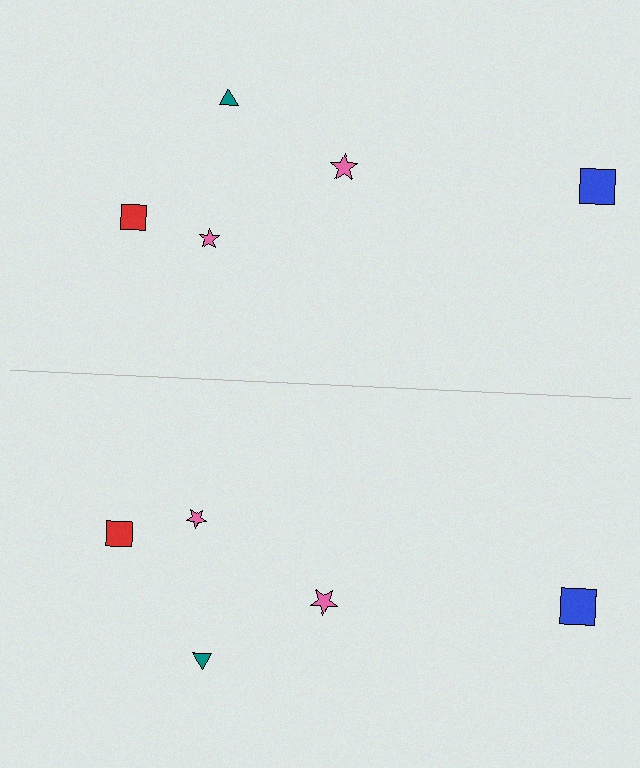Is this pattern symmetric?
Yes, this pattern has bilateral (reflection) symmetry.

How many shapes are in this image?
There are 10 shapes in this image.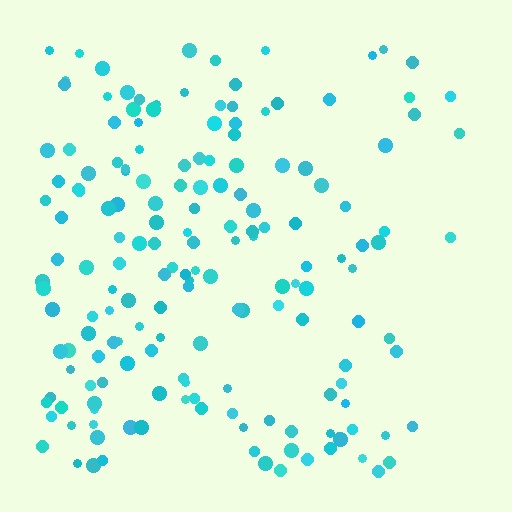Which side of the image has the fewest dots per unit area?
The right.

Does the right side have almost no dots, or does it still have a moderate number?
Still a moderate number, just noticeably fewer than the left.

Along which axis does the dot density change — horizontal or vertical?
Horizontal.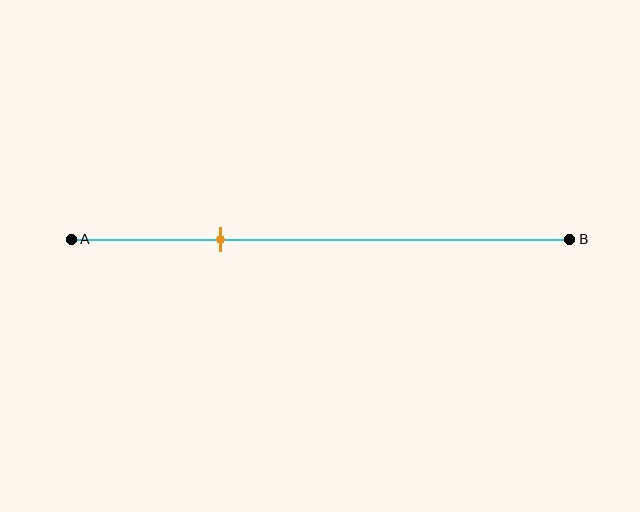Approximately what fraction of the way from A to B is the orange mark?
The orange mark is approximately 30% of the way from A to B.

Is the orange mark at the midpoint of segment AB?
No, the mark is at about 30% from A, not at the 50% midpoint.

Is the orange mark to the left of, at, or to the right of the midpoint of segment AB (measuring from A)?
The orange mark is to the left of the midpoint of segment AB.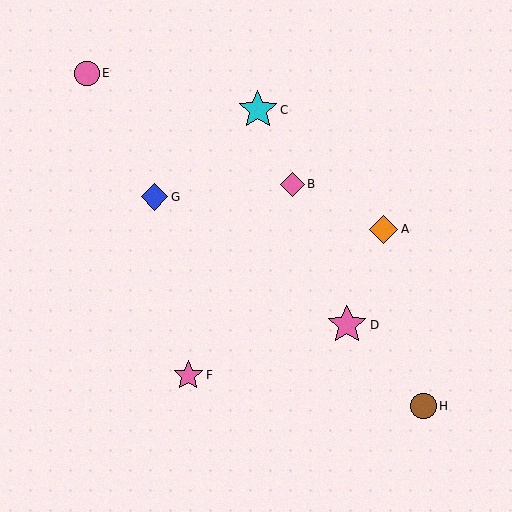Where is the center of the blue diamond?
The center of the blue diamond is at (154, 197).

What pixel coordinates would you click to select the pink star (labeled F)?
Click at (188, 375) to select the pink star F.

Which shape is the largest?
The pink star (labeled D) is the largest.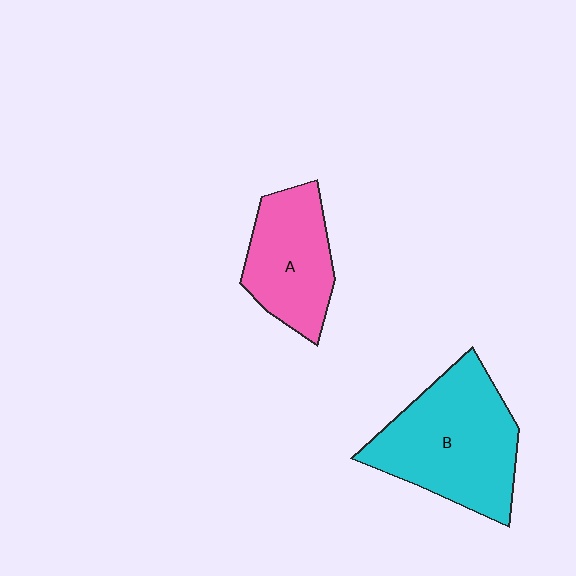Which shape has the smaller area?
Shape A (pink).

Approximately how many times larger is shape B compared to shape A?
Approximately 1.5 times.